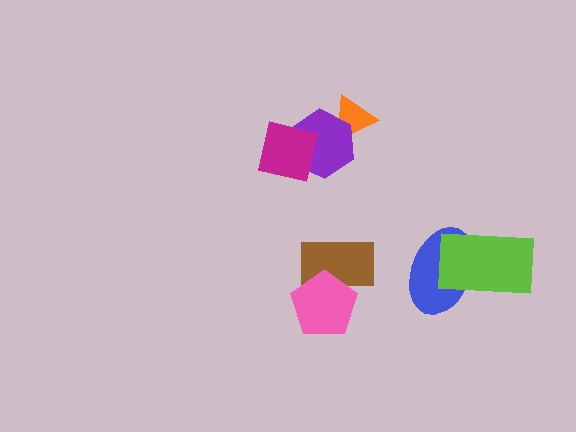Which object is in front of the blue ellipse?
The lime rectangle is in front of the blue ellipse.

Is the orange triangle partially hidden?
Yes, it is partially covered by another shape.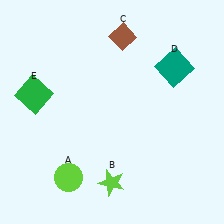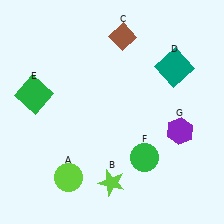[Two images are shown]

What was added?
A green circle (F), a purple hexagon (G) were added in Image 2.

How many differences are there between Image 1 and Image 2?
There are 2 differences between the two images.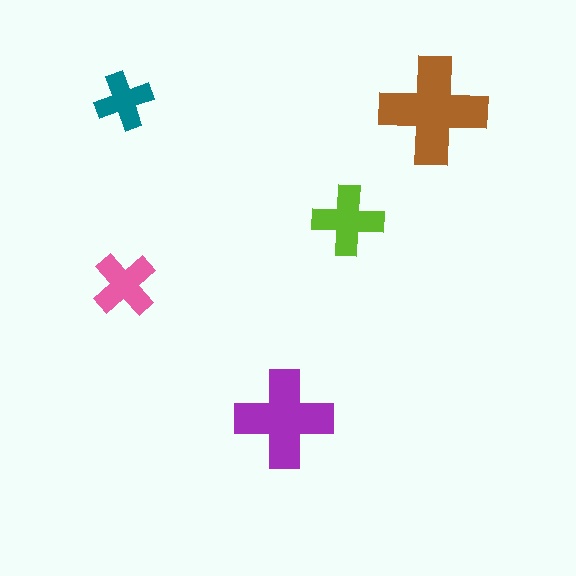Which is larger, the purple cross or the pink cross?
The purple one.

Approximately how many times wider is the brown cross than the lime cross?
About 1.5 times wider.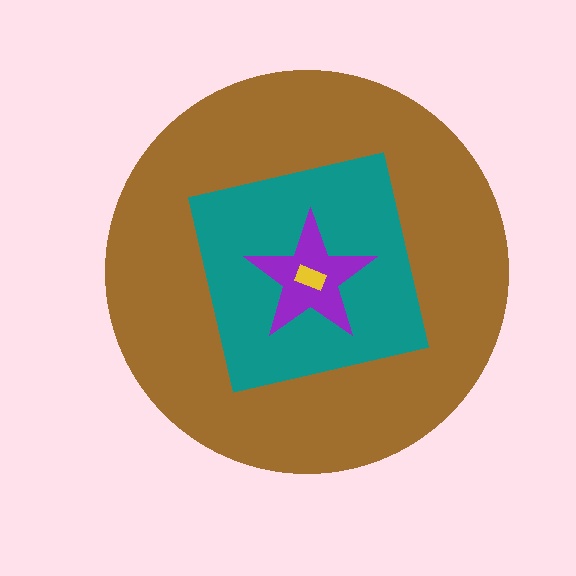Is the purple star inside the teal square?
Yes.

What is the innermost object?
The yellow rectangle.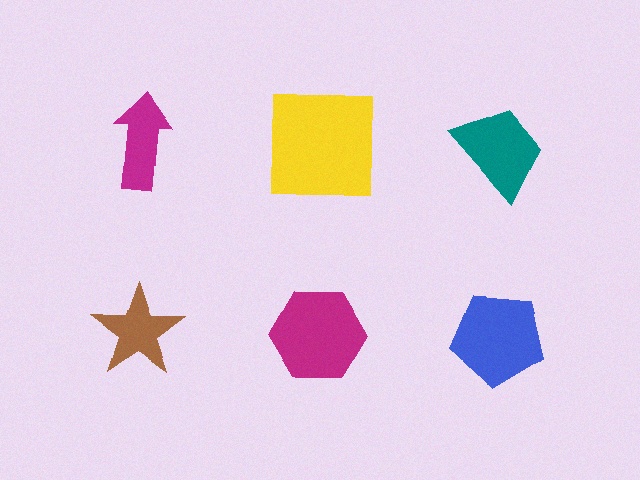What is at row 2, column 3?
A blue pentagon.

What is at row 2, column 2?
A magenta hexagon.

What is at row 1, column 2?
A yellow square.